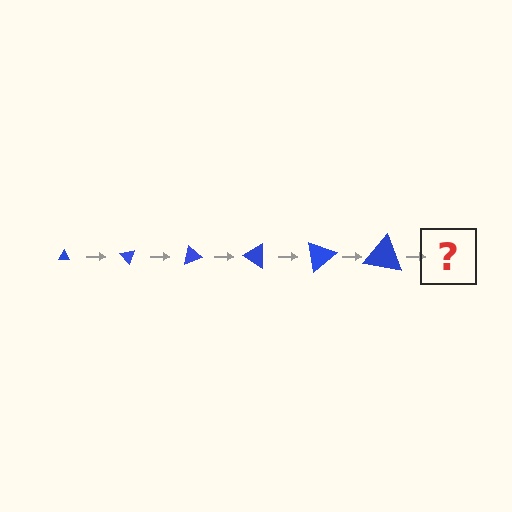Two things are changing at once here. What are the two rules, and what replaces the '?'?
The two rules are that the triangle grows larger each step and it rotates 50 degrees each step. The '?' should be a triangle, larger than the previous one and rotated 300 degrees from the start.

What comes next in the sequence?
The next element should be a triangle, larger than the previous one and rotated 300 degrees from the start.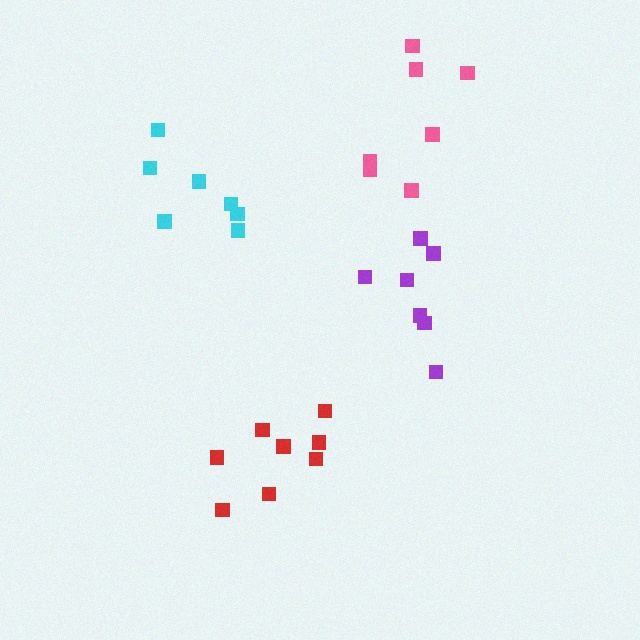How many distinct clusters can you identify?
There are 4 distinct clusters.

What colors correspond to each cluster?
The clusters are colored: purple, cyan, red, pink.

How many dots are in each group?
Group 1: 7 dots, Group 2: 7 dots, Group 3: 8 dots, Group 4: 7 dots (29 total).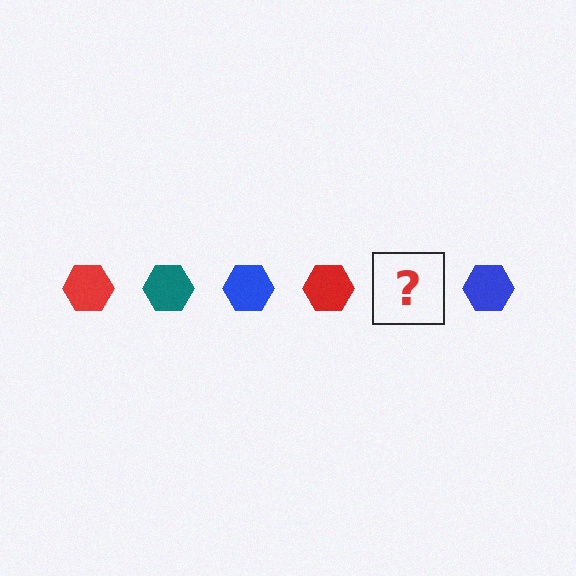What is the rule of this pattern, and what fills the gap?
The rule is that the pattern cycles through red, teal, blue hexagons. The gap should be filled with a teal hexagon.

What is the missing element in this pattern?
The missing element is a teal hexagon.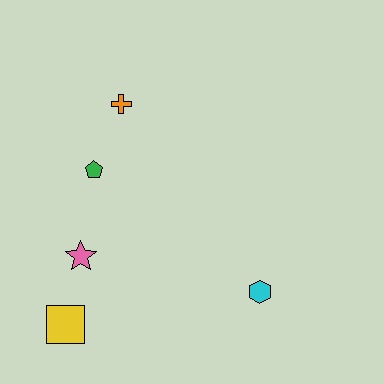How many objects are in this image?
There are 5 objects.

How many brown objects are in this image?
There are no brown objects.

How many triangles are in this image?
There are no triangles.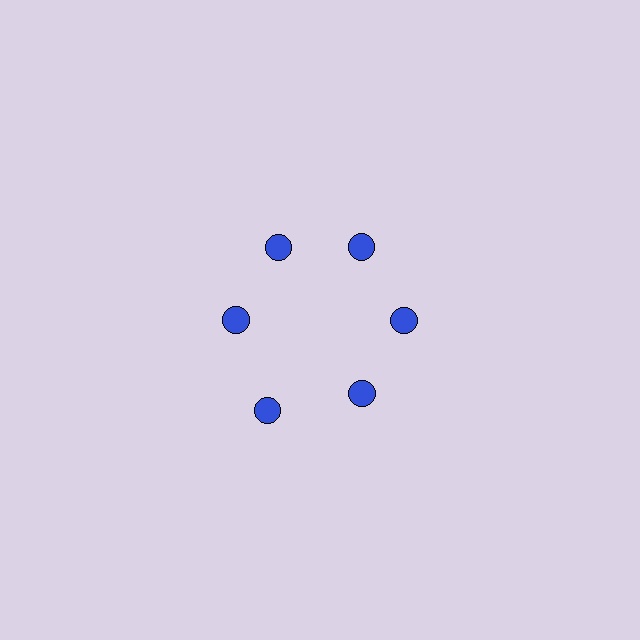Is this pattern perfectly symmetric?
No. The 6 blue circles are arranged in a ring, but one element near the 7 o'clock position is pushed outward from the center, breaking the 6-fold rotational symmetry.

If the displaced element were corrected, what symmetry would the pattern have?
It would have 6-fold rotational symmetry — the pattern would map onto itself every 60 degrees.